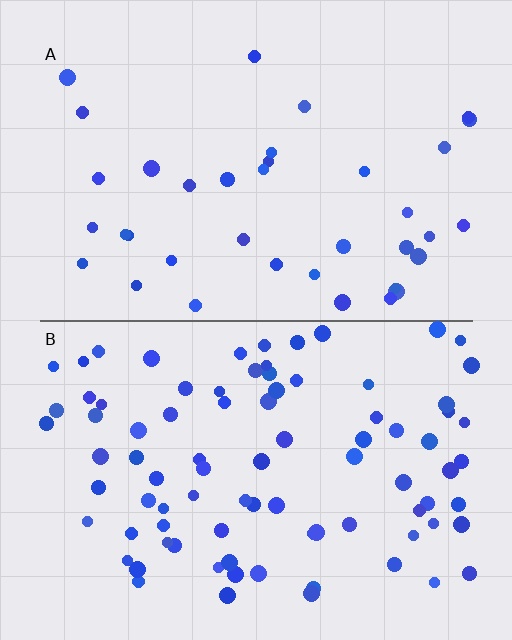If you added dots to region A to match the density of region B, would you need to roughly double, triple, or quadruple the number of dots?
Approximately double.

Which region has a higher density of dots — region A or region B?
B (the bottom).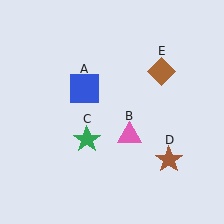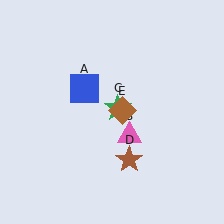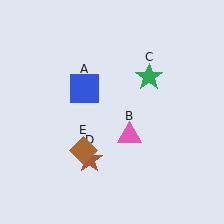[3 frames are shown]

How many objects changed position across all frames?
3 objects changed position: green star (object C), brown star (object D), brown diamond (object E).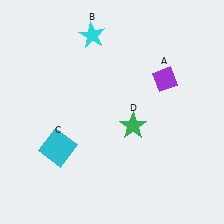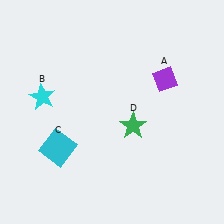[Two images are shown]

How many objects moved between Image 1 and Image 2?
1 object moved between the two images.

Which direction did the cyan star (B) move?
The cyan star (B) moved down.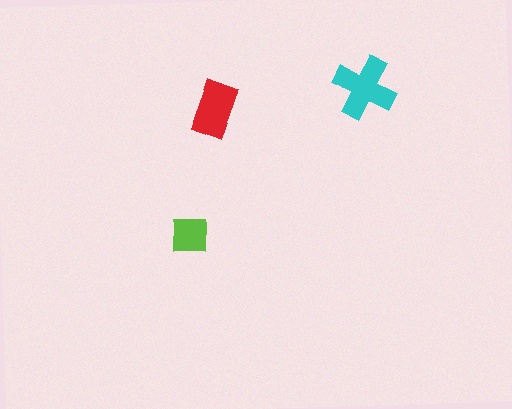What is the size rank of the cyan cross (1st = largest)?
1st.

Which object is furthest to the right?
The cyan cross is rightmost.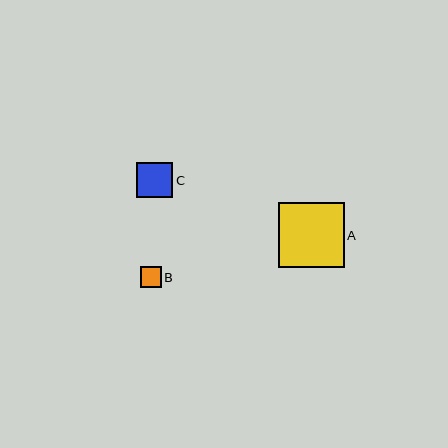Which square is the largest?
Square A is the largest with a size of approximately 66 pixels.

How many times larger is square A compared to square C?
Square A is approximately 1.9 times the size of square C.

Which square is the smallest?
Square B is the smallest with a size of approximately 21 pixels.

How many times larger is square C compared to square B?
Square C is approximately 1.7 times the size of square B.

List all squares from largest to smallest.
From largest to smallest: A, C, B.